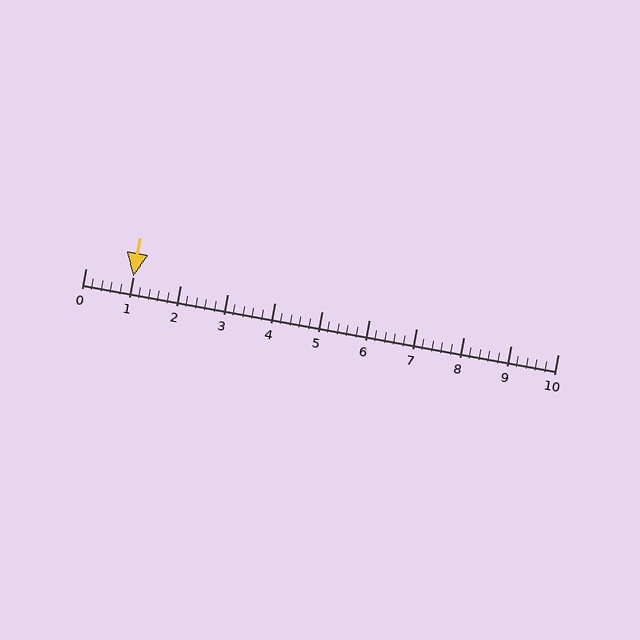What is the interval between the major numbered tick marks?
The major tick marks are spaced 1 units apart.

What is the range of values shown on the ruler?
The ruler shows values from 0 to 10.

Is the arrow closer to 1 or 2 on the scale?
The arrow is closer to 1.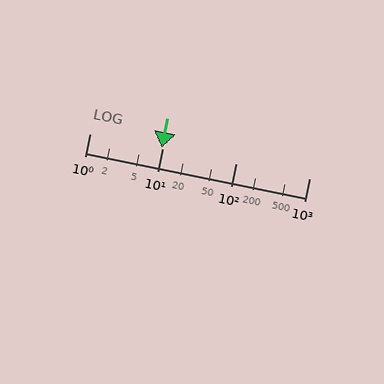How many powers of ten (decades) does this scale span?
The scale spans 3 decades, from 1 to 1000.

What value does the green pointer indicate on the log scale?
The pointer indicates approximately 9.7.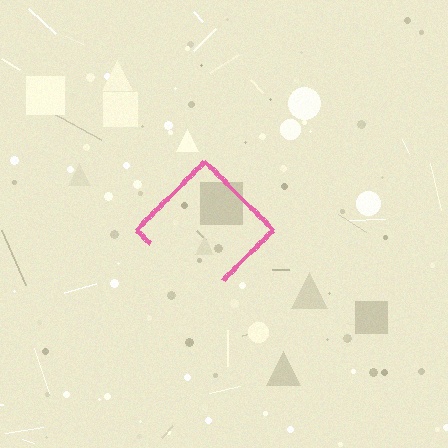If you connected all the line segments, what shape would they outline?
They would outline a diamond.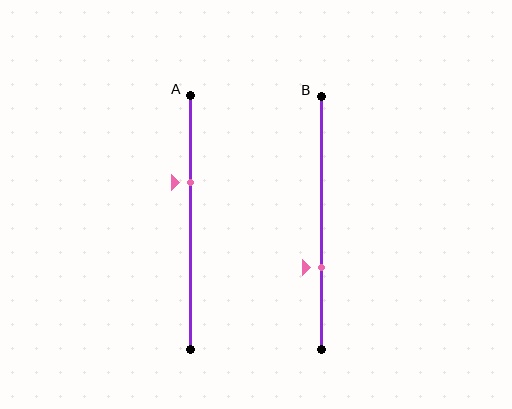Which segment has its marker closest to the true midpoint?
Segment A has its marker closest to the true midpoint.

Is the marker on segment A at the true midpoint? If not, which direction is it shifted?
No, the marker on segment A is shifted upward by about 16% of the segment length.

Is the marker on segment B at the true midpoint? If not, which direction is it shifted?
No, the marker on segment B is shifted downward by about 18% of the segment length.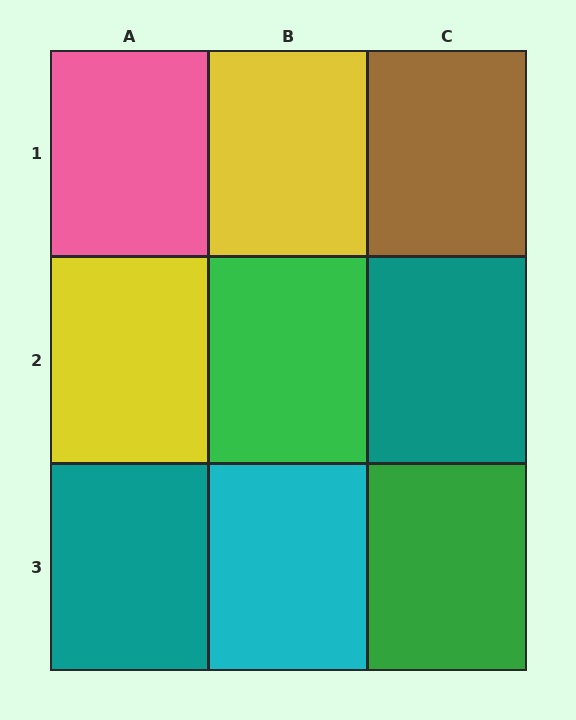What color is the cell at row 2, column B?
Green.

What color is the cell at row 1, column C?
Brown.